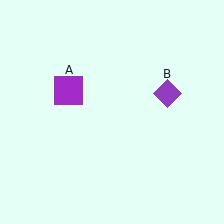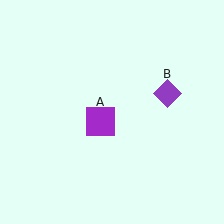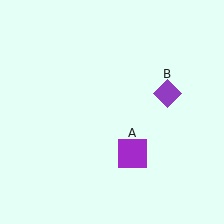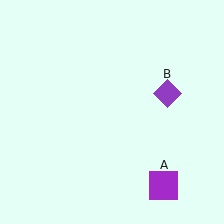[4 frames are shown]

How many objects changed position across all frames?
1 object changed position: purple square (object A).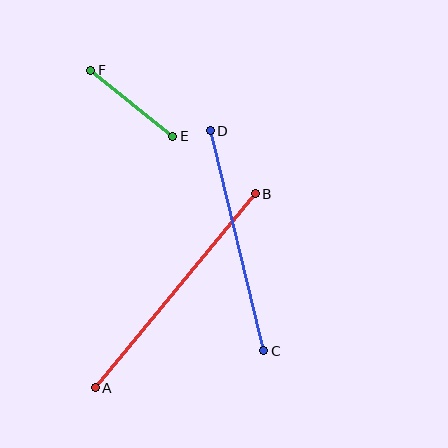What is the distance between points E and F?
The distance is approximately 106 pixels.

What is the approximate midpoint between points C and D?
The midpoint is at approximately (237, 241) pixels.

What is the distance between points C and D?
The distance is approximately 226 pixels.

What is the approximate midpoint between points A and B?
The midpoint is at approximately (175, 291) pixels.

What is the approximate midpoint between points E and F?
The midpoint is at approximately (132, 103) pixels.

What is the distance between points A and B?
The distance is approximately 252 pixels.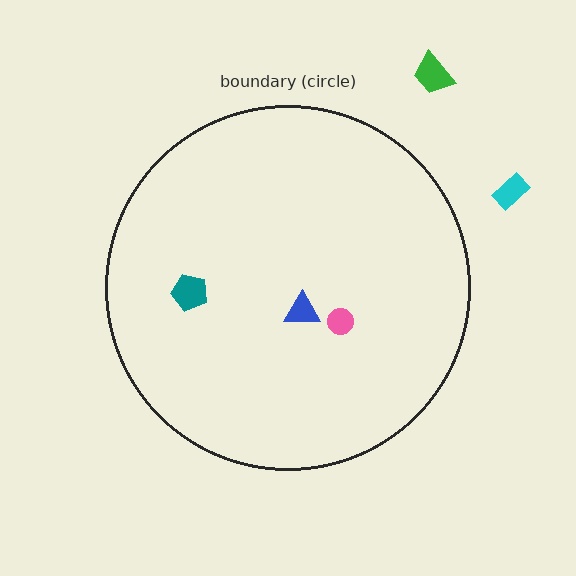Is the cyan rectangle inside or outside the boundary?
Outside.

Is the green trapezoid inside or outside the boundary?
Outside.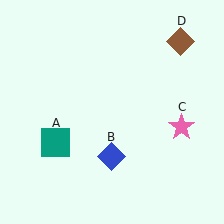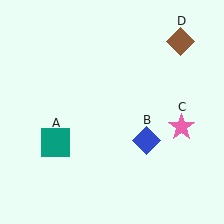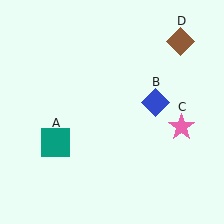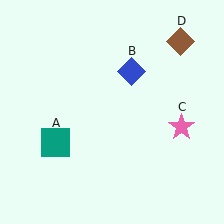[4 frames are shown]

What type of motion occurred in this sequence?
The blue diamond (object B) rotated counterclockwise around the center of the scene.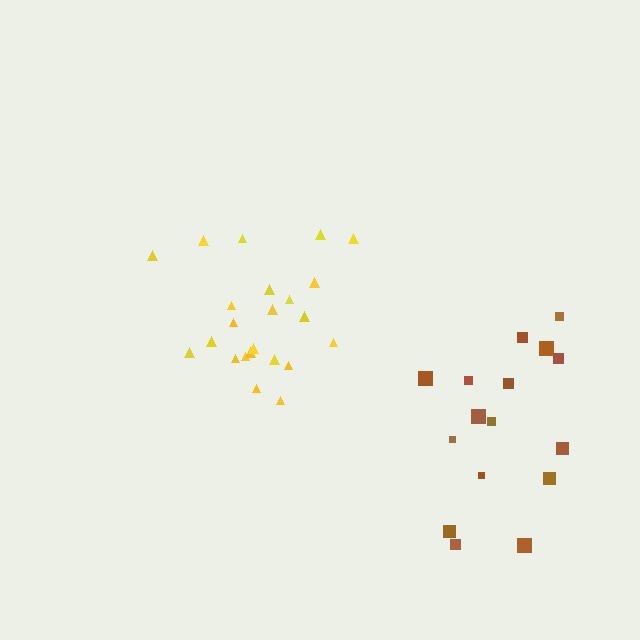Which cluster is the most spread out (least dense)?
Brown.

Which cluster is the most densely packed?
Yellow.